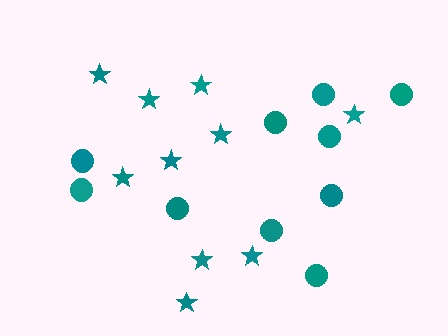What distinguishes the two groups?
There are 2 groups: one group of stars (10) and one group of circles (10).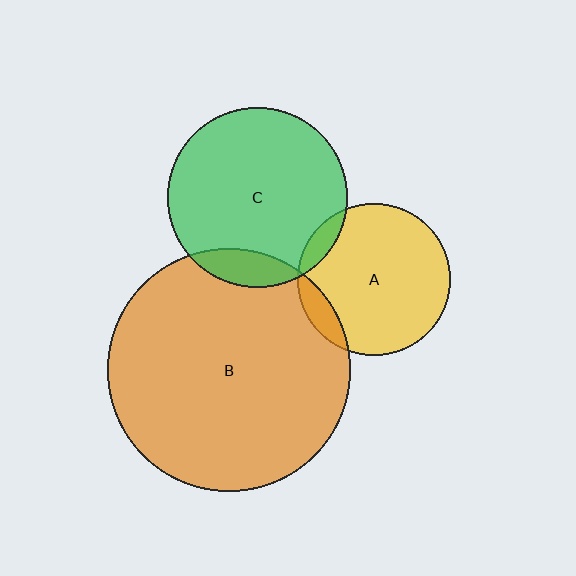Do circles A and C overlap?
Yes.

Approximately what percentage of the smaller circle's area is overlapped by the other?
Approximately 5%.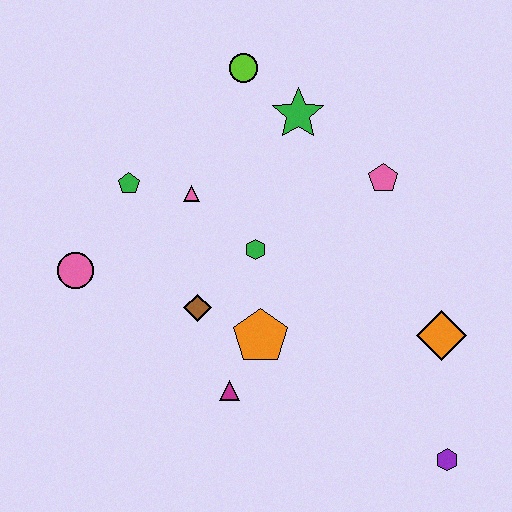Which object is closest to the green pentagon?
The pink triangle is closest to the green pentagon.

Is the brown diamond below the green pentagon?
Yes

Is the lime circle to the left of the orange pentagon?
Yes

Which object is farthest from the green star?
The purple hexagon is farthest from the green star.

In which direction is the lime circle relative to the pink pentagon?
The lime circle is to the left of the pink pentagon.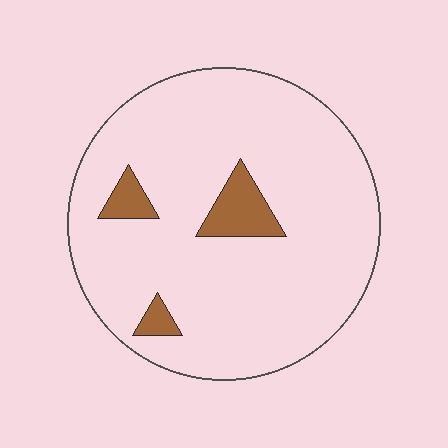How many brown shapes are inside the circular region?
3.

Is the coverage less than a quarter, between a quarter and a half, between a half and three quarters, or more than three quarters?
Less than a quarter.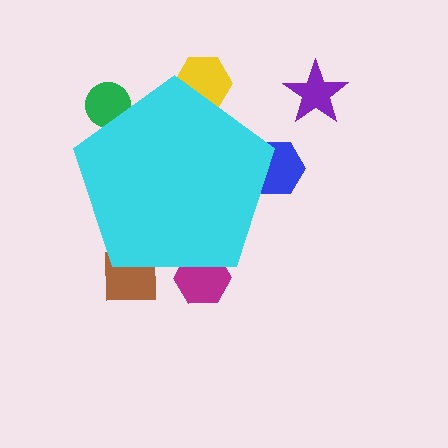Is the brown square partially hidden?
Yes, the brown square is partially hidden behind the cyan pentagon.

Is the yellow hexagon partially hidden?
Yes, the yellow hexagon is partially hidden behind the cyan pentagon.